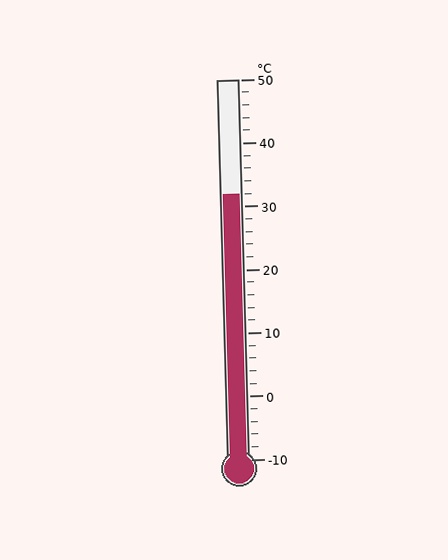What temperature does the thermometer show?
The thermometer shows approximately 32°C.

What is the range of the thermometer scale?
The thermometer scale ranges from -10°C to 50°C.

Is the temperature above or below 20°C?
The temperature is above 20°C.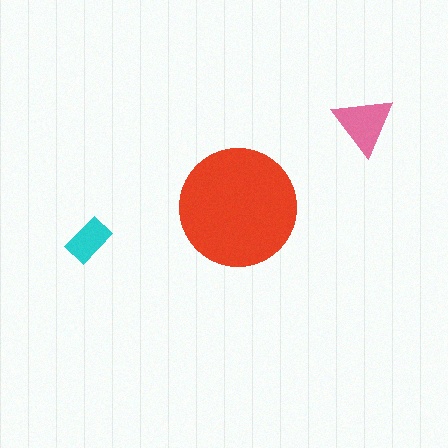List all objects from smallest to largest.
The cyan rectangle, the pink triangle, the red circle.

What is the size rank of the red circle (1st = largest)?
1st.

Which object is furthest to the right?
The pink triangle is rightmost.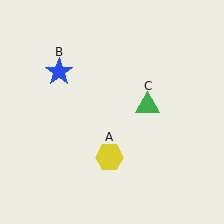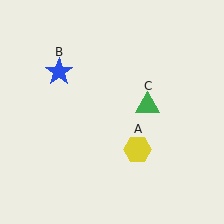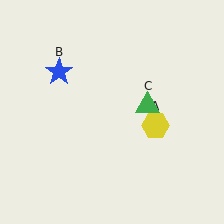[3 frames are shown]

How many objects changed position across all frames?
1 object changed position: yellow hexagon (object A).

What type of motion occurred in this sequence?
The yellow hexagon (object A) rotated counterclockwise around the center of the scene.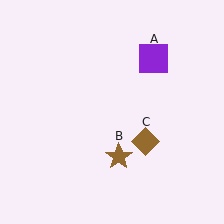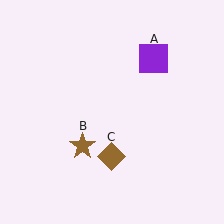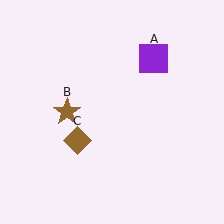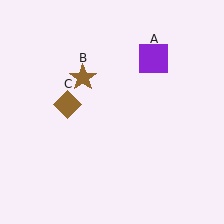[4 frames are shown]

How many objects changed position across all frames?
2 objects changed position: brown star (object B), brown diamond (object C).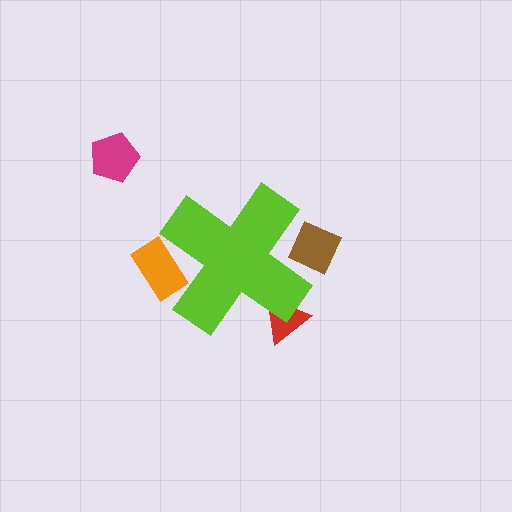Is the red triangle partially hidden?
Yes, the red triangle is partially hidden behind the lime cross.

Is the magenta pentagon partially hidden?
No, the magenta pentagon is fully visible.